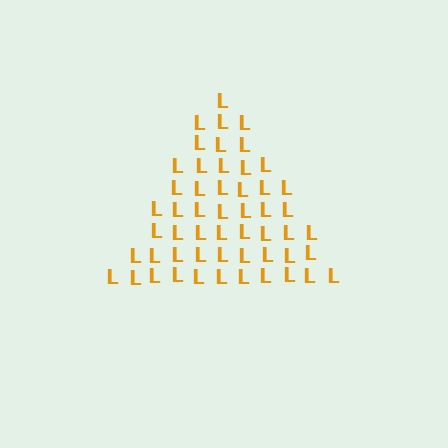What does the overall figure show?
The overall figure shows a triangle.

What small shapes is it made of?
It is made of small letter L's.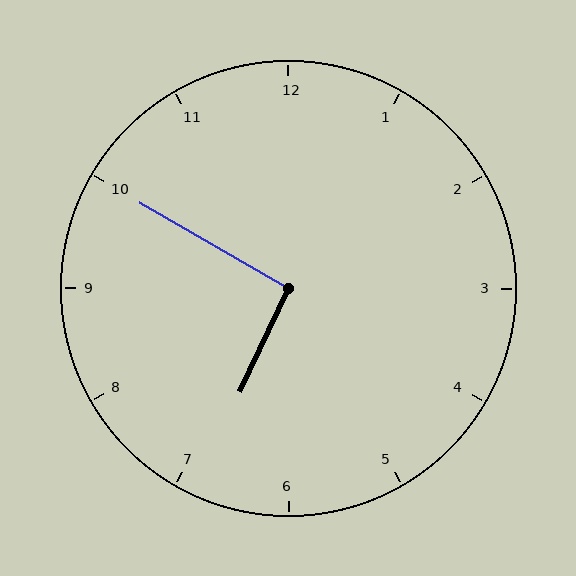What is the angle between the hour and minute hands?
Approximately 95 degrees.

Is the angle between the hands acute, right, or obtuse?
It is right.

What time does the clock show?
6:50.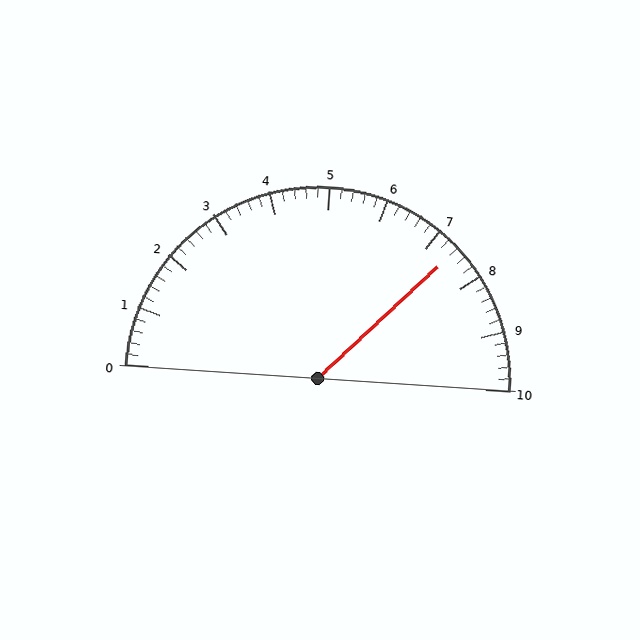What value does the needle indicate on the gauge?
The needle indicates approximately 7.4.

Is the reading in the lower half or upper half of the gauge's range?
The reading is in the upper half of the range (0 to 10).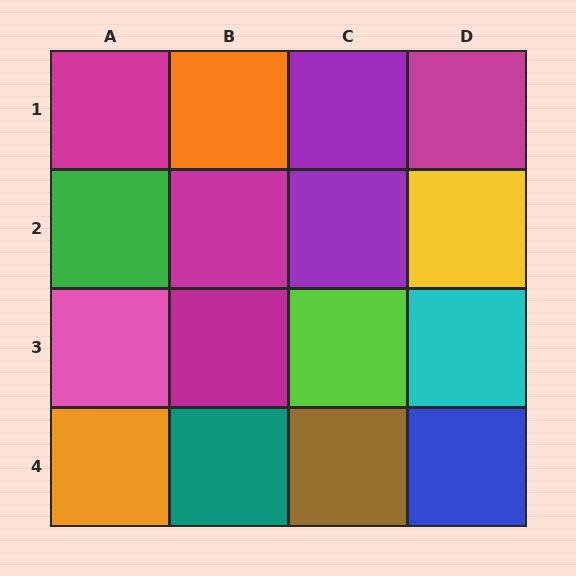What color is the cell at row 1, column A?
Magenta.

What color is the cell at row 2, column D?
Yellow.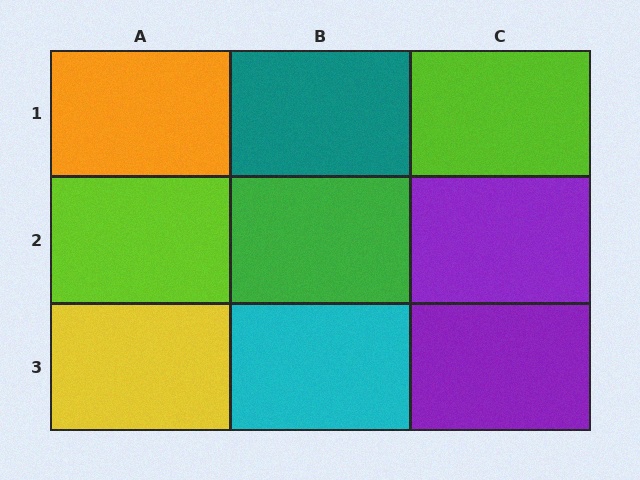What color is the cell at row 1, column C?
Lime.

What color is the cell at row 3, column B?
Cyan.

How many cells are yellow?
1 cell is yellow.